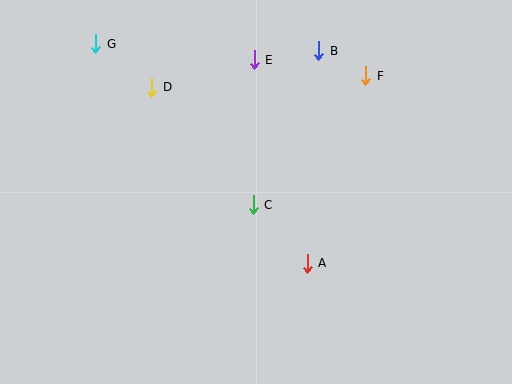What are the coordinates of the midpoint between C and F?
The midpoint between C and F is at (309, 140).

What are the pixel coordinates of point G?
Point G is at (96, 44).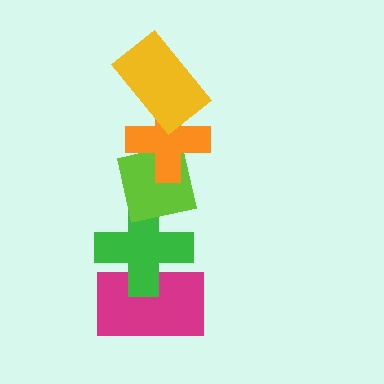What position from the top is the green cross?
The green cross is 4th from the top.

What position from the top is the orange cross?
The orange cross is 2nd from the top.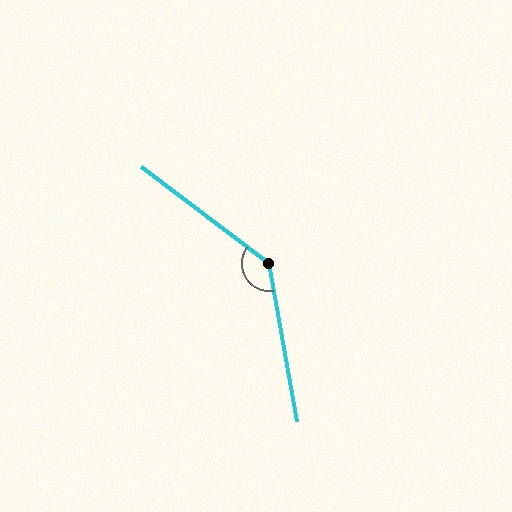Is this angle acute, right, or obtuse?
It is obtuse.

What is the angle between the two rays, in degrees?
Approximately 137 degrees.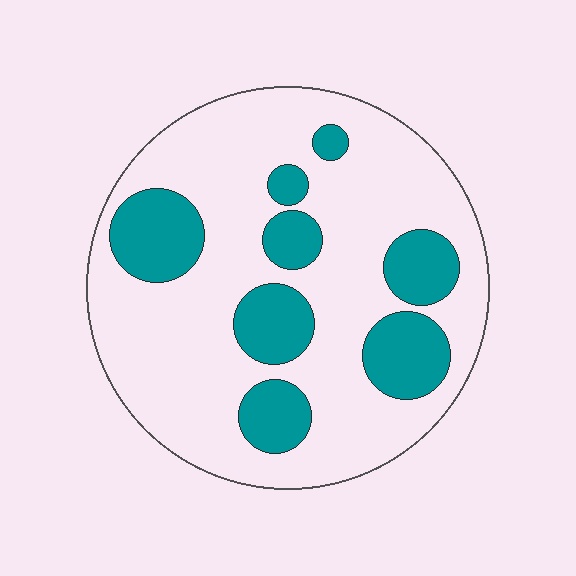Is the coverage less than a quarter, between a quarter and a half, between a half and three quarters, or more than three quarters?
Between a quarter and a half.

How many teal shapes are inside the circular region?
8.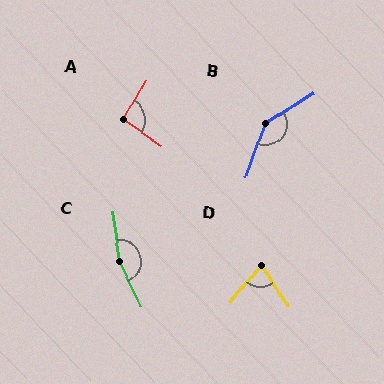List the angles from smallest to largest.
D (74°), A (94°), B (142°), C (162°).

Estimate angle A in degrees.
Approximately 94 degrees.